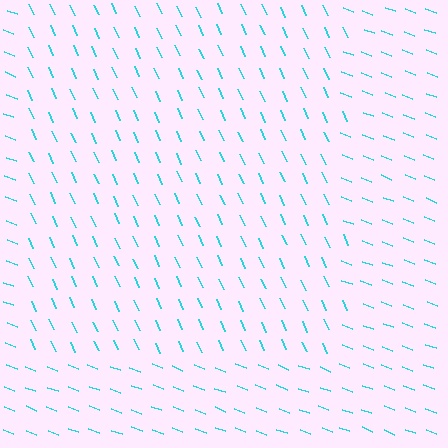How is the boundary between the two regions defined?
The boundary is defined purely by a change in line orientation (approximately 45 degrees difference). All lines are the same color and thickness.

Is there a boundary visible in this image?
Yes, there is a texture boundary formed by a change in line orientation.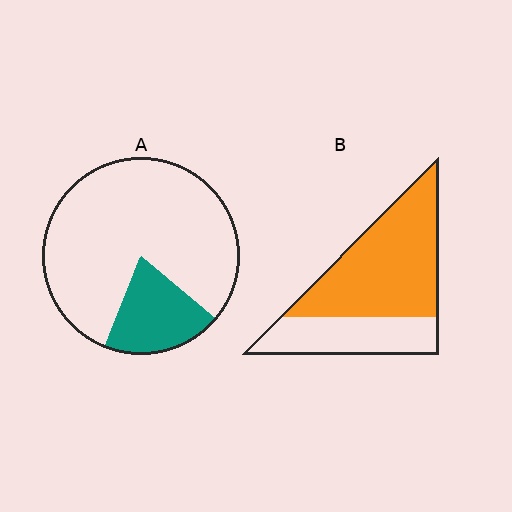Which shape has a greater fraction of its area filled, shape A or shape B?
Shape B.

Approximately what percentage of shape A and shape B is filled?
A is approximately 20% and B is approximately 65%.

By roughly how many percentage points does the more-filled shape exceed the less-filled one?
By roughly 45 percentage points (B over A).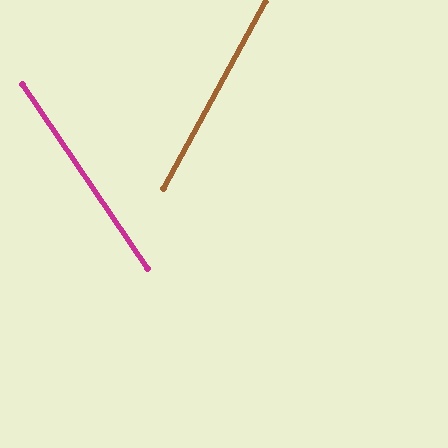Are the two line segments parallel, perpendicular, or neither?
Neither parallel nor perpendicular — they differ by about 63°.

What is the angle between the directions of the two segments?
Approximately 63 degrees.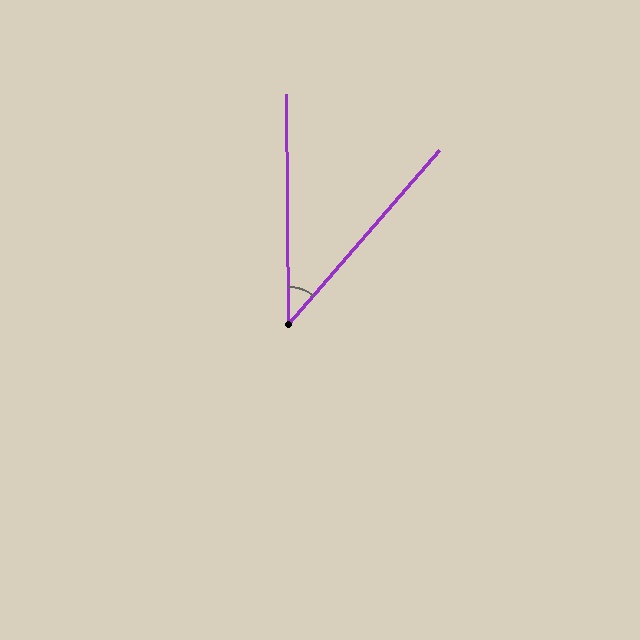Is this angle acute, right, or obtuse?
It is acute.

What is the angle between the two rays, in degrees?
Approximately 41 degrees.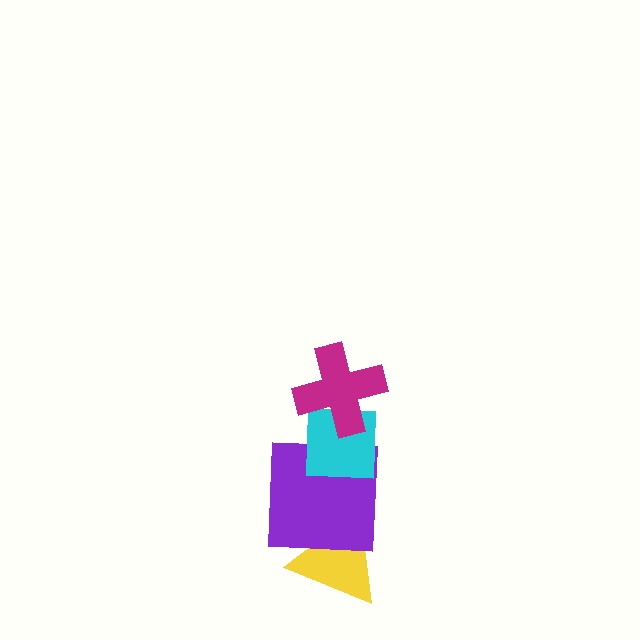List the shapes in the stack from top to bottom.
From top to bottom: the magenta cross, the cyan square, the purple square, the yellow triangle.